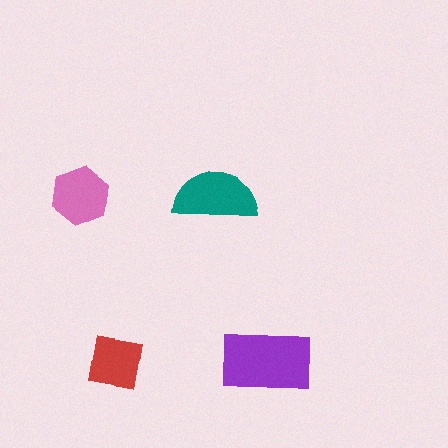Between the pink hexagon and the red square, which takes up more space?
The pink hexagon.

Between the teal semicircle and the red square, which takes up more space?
The teal semicircle.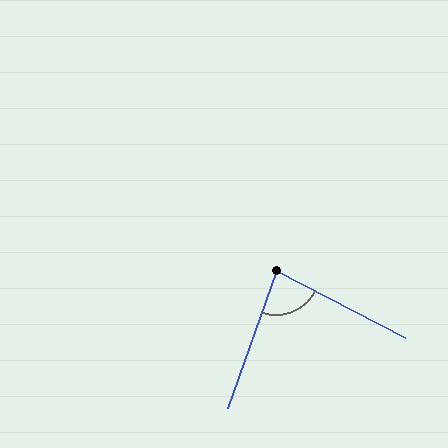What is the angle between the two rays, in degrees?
Approximately 82 degrees.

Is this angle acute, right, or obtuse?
It is acute.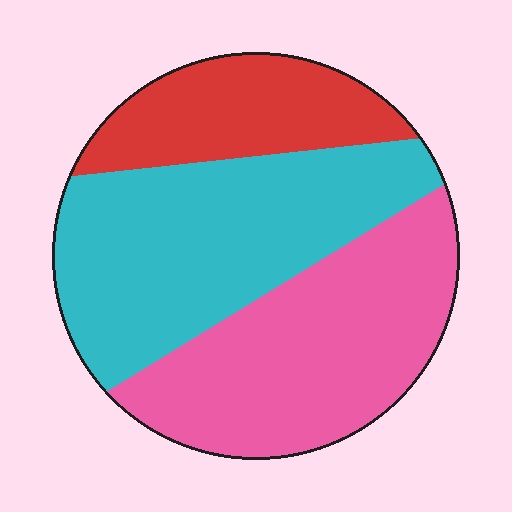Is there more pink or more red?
Pink.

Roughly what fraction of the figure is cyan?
Cyan covers about 40% of the figure.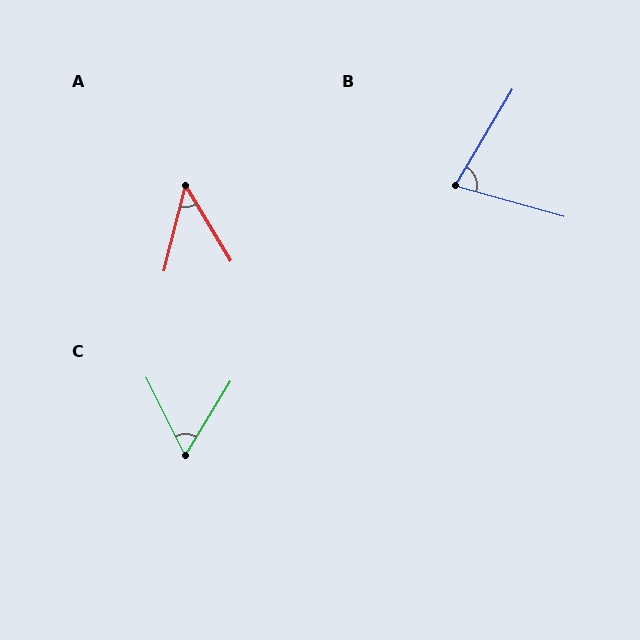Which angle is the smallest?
A, at approximately 45 degrees.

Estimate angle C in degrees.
Approximately 58 degrees.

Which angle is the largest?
B, at approximately 75 degrees.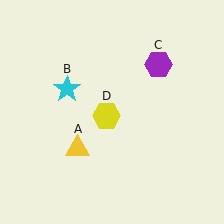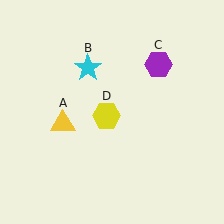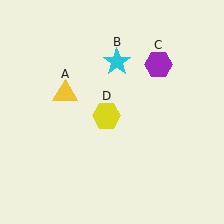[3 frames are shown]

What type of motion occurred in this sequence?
The yellow triangle (object A), cyan star (object B) rotated clockwise around the center of the scene.